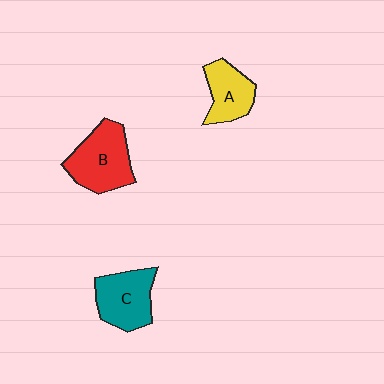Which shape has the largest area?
Shape B (red).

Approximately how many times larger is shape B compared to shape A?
Approximately 1.4 times.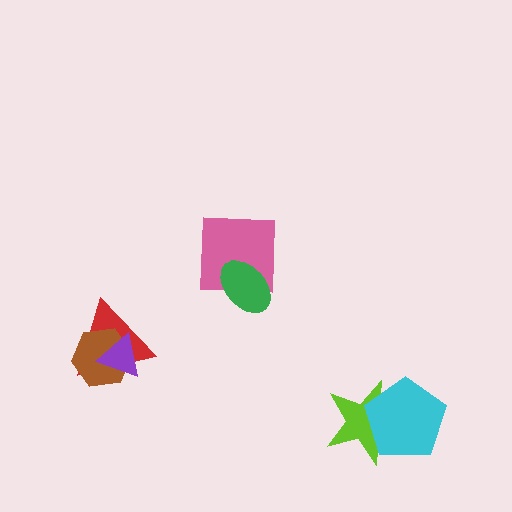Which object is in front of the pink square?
The green ellipse is in front of the pink square.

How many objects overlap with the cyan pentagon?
1 object overlaps with the cyan pentagon.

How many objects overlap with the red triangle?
2 objects overlap with the red triangle.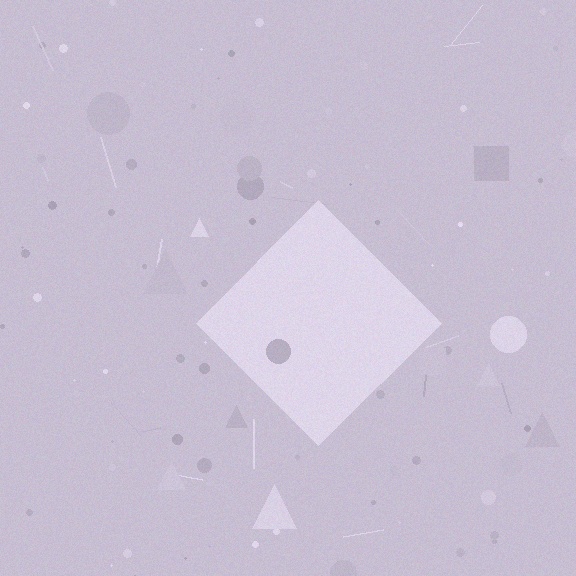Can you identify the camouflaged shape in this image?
The camouflaged shape is a diamond.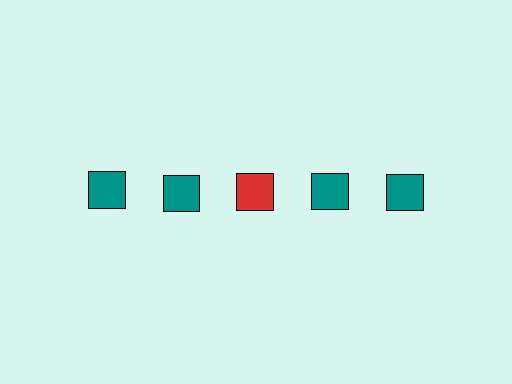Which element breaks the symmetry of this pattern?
The red square in the top row, center column breaks the symmetry. All other shapes are teal squares.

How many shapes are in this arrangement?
There are 5 shapes arranged in a grid pattern.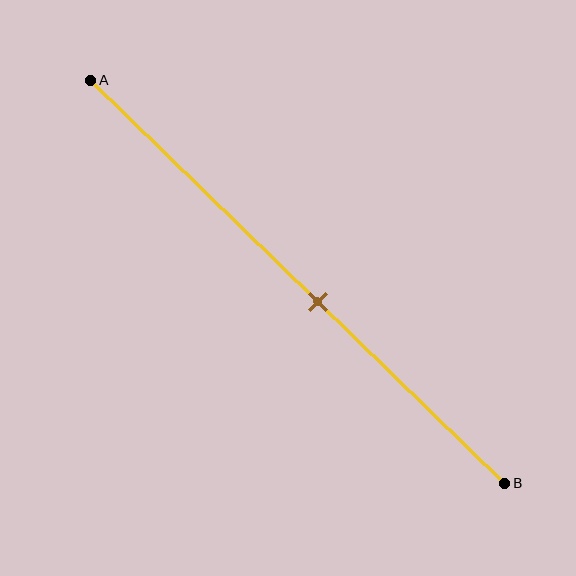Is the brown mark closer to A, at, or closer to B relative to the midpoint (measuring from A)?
The brown mark is closer to point B than the midpoint of segment AB.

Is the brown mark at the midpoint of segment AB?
No, the mark is at about 55% from A, not at the 50% midpoint.